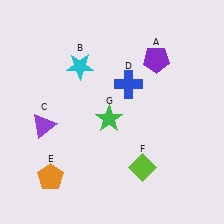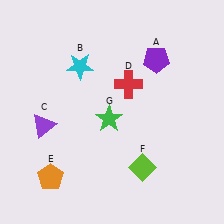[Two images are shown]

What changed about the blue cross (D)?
In Image 1, D is blue. In Image 2, it changed to red.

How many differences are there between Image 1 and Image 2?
There is 1 difference between the two images.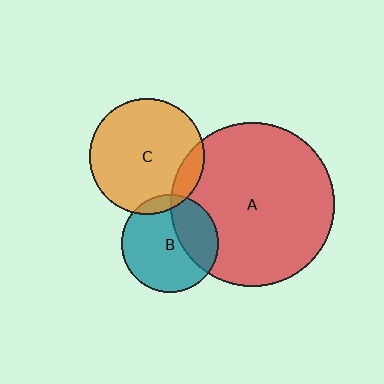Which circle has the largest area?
Circle A (red).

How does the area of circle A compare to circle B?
Approximately 2.8 times.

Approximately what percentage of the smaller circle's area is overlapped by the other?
Approximately 10%.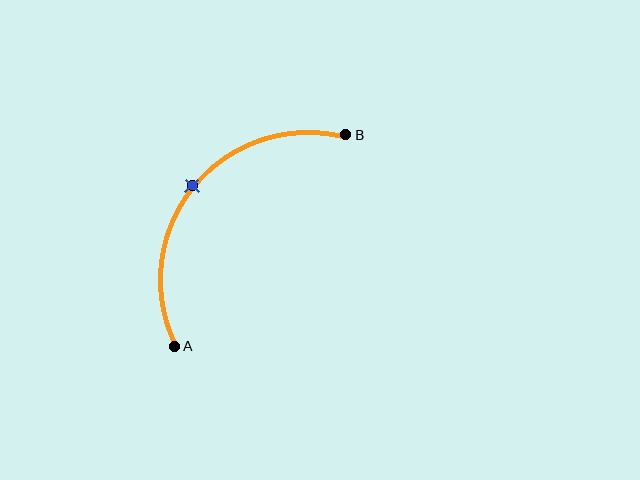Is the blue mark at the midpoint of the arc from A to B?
Yes. The blue mark lies on the arc at equal arc-length from both A and B — it is the arc midpoint.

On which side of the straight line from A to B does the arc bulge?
The arc bulges above and to the left of the straight line connecting A and B.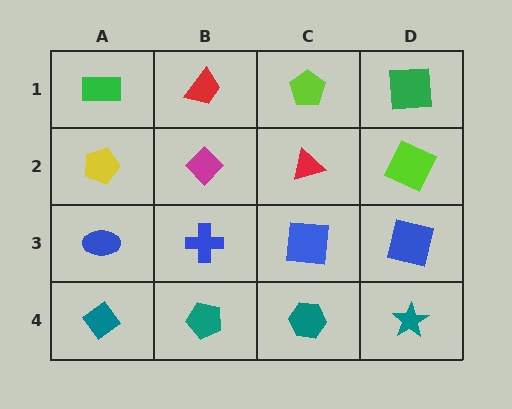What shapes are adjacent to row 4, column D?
A blue square (row 3, column D), a teal hexagon (row 4, column C).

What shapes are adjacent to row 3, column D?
A lime square (row 2, column D), a teal star (row 4, column D), a blue square (row 3, column C).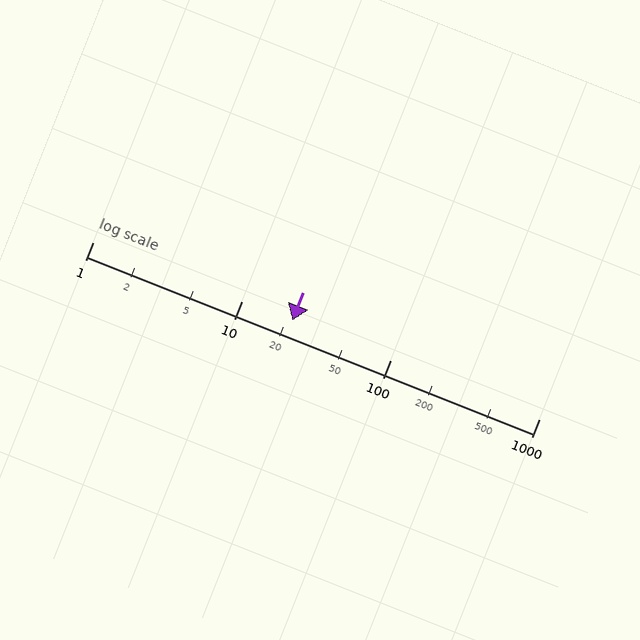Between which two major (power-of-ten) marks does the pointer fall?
The pointer is between 10 and 100.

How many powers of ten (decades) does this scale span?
The scale spans 3 decades, from 1 to 1000.